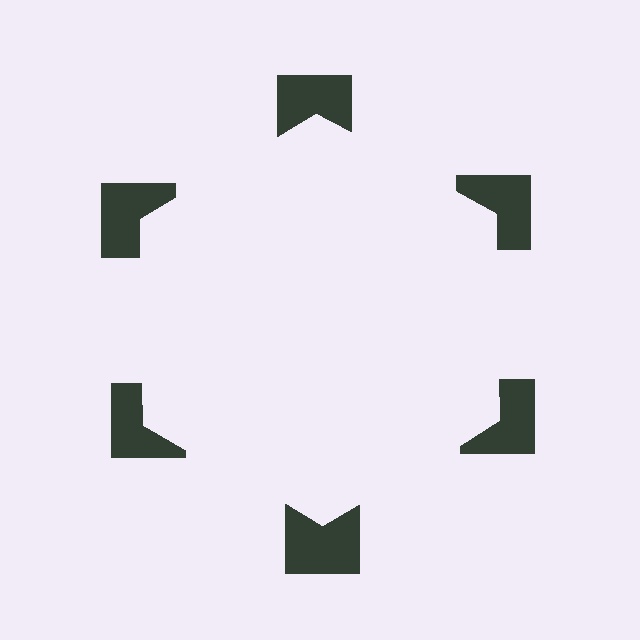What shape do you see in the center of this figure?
An illusory hexagon — its edges are inferred from the aligned wedge cuts in the notched squares, not physically drawn.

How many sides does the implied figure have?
6 sides.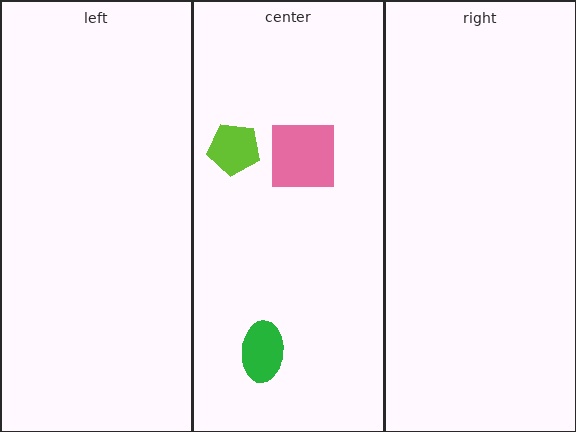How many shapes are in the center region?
3.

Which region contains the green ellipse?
The center region.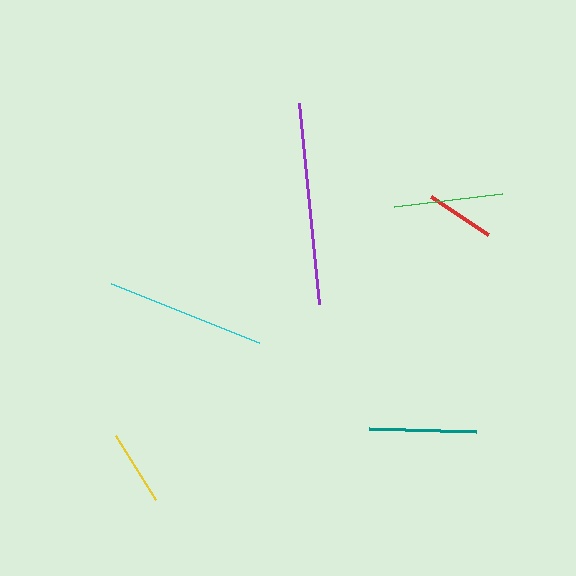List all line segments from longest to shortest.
From longest to shortest: purple, cyan, green, teal, yellow, red.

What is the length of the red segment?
The red segment is approximately 68 pixels long.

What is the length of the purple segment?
The purple segment is approximately 202 pixels long.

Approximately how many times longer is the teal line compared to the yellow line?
The teal line is approximately 1.4 times the length of the yellow line.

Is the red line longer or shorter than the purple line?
The purple line is longer than the red line.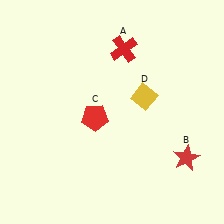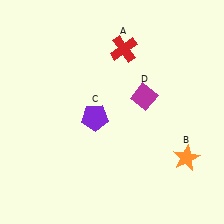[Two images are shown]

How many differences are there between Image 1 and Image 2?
There are 3 differences between the two images.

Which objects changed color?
B changed from red to orange. C changed from red to purple. D changed from yellow to magenta.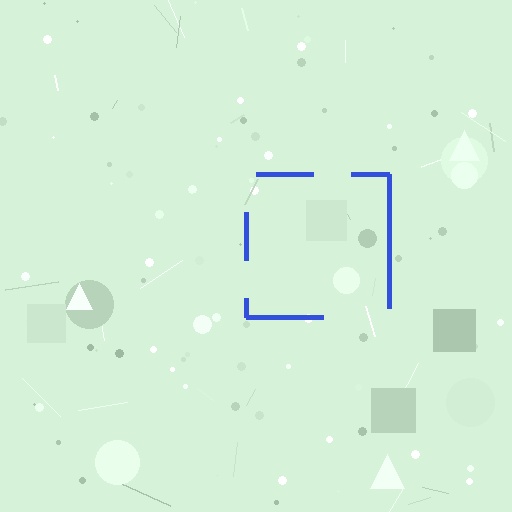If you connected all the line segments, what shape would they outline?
They would outline a square.